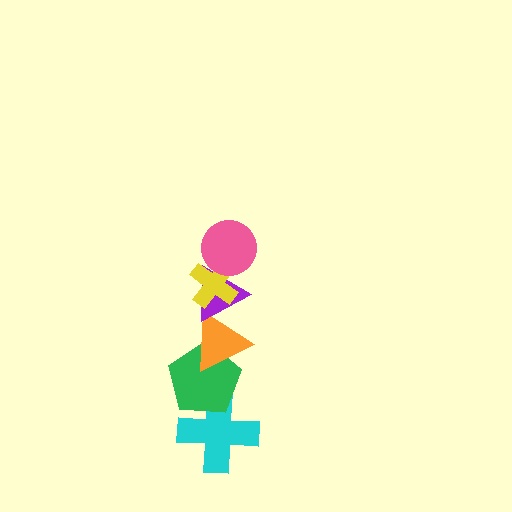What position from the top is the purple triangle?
The purple triangle is 3rd from the top.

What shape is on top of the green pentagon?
The orange triangle is on top of the green pentagon.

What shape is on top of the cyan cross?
The green pentagon is on top of the cyan cross.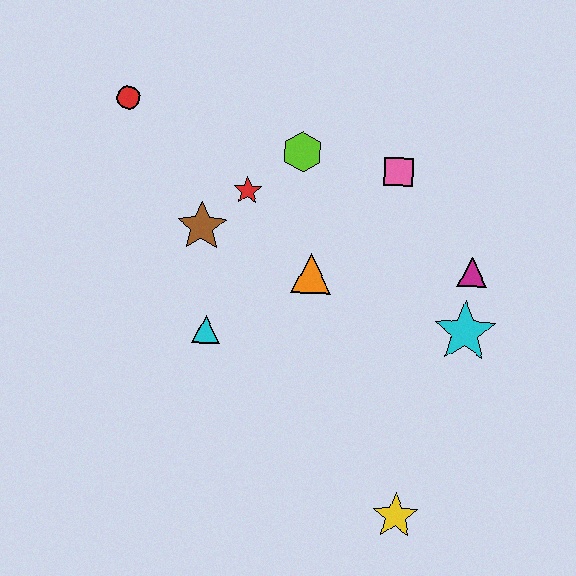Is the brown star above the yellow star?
Yes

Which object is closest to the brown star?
The red star is closest to the brown star.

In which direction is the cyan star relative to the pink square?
The cyan star is below the pink square.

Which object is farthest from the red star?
The yellow star is farthest from the red star.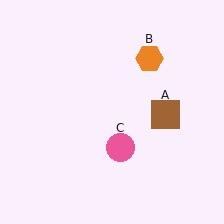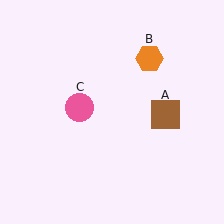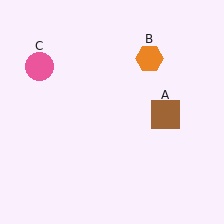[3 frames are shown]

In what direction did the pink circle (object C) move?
The pink circle (object C) moved up and to the left.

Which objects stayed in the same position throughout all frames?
Brown square (object A) and orange hexagon (object B) remained stationary.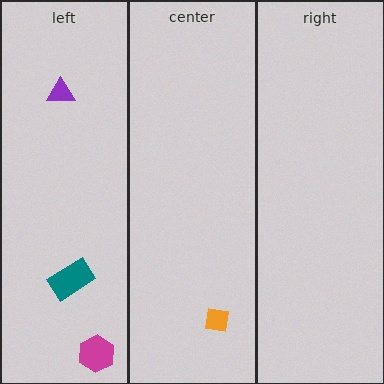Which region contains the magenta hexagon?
The left region.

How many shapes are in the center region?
1.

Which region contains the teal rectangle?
The left region.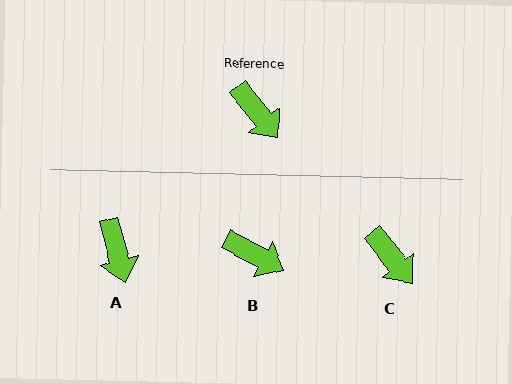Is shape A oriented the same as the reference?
No, it is off by about 23 degrees.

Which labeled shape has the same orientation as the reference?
C.